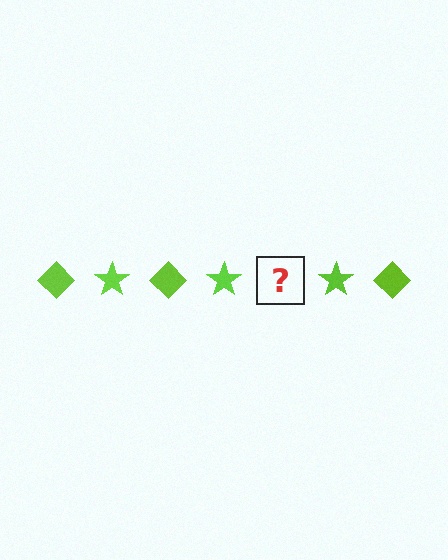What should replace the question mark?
The question mark should be replaced with a lime diamond.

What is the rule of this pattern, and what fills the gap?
The rule is that the pattern cycles through diamond, star shapes in lime. The gap should be filled with a lime diamond.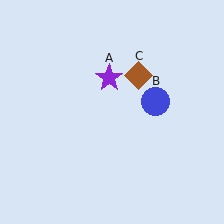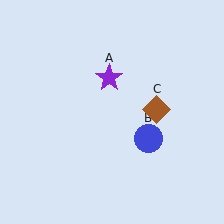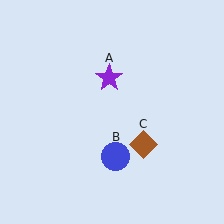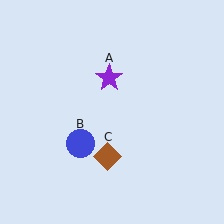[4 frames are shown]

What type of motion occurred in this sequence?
The blue circle (object B), brown diamond (object C) rotated clockwise around the center of the scene.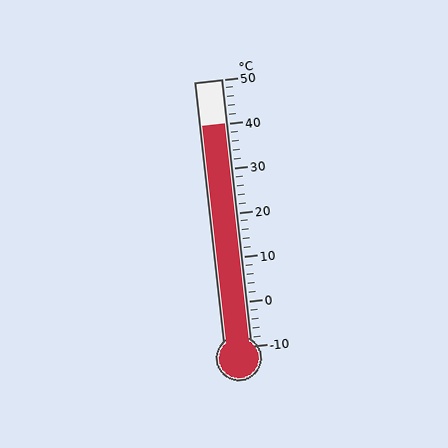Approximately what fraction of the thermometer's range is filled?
The thermometer is filled to approximately 85% of its range.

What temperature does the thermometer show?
The thermometer shows approximately 40°C.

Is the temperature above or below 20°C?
The temperature is above 20°C.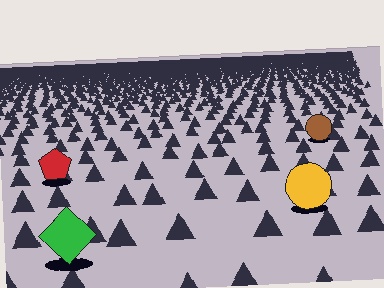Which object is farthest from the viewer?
The brown circle is farthest from the viewer. It appears smaller and the ground texture around it is denser.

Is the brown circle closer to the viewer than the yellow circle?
No. The yellow circle is closer — you can tell from the texture gradient: the ground texture is coarser near it.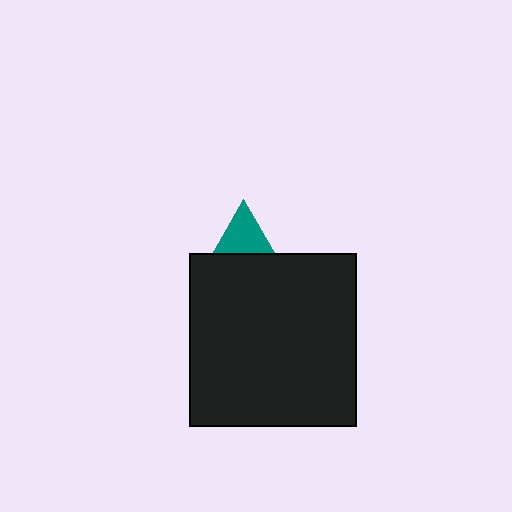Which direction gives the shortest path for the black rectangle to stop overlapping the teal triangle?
Moving down gives the shortest separation.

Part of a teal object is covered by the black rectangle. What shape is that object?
It is a triangle.